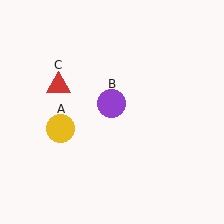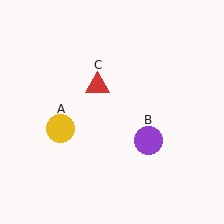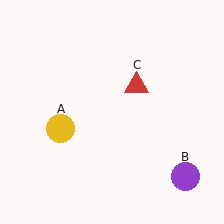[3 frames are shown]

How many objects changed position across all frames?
2 objects changed position: purple circle (object B), red triangle (object C).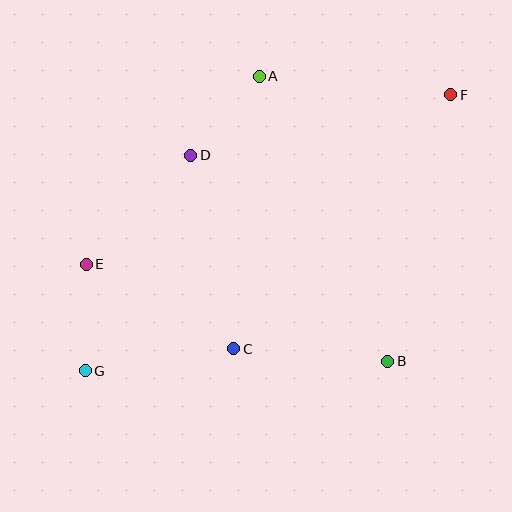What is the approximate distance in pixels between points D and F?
The distance between D and F is approximately 267 pixels.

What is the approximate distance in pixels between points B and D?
The distance between B and D is approximately 285 pixels.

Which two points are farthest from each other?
Points F and G are farthest from each other.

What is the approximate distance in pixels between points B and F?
The distance between B and F is approximately 273 pixels.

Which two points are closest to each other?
Points A and D are closest to each other.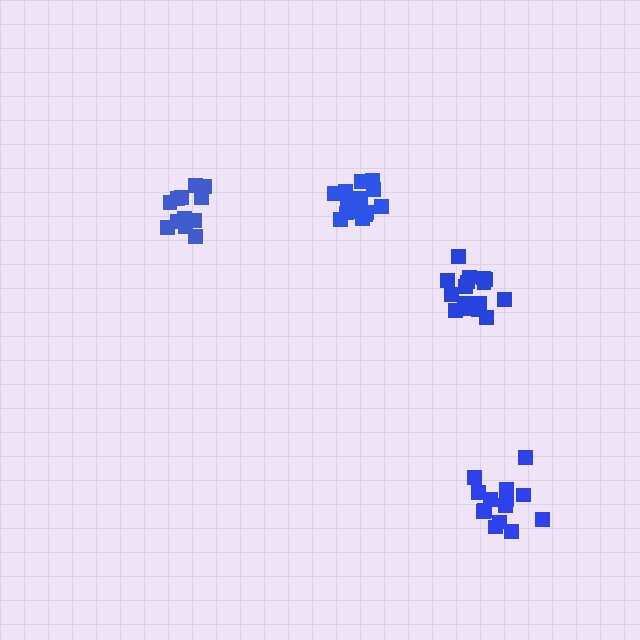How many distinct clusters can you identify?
There are 4 distinct clusters.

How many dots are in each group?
Group 1: 12 dots, Group 2: 16 dots, Group 3: 15 dots, Group 4: 14 dots (57 total).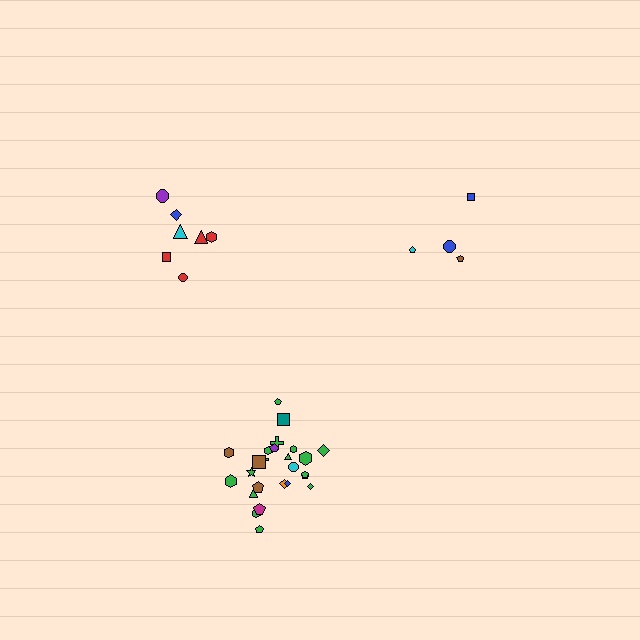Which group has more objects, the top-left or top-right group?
The top-left group.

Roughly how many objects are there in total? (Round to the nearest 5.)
Roughly 35 objects in total.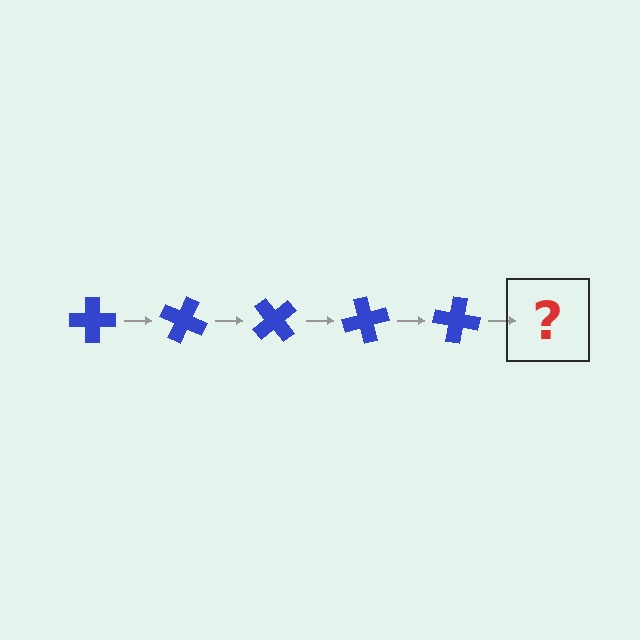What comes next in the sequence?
The next element should be a blue cross rotated 125 degrees.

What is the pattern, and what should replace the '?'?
The pattern is that the cross rotates 25 degrees each step. The '?' should be a blue cross rotated 125 degrees.